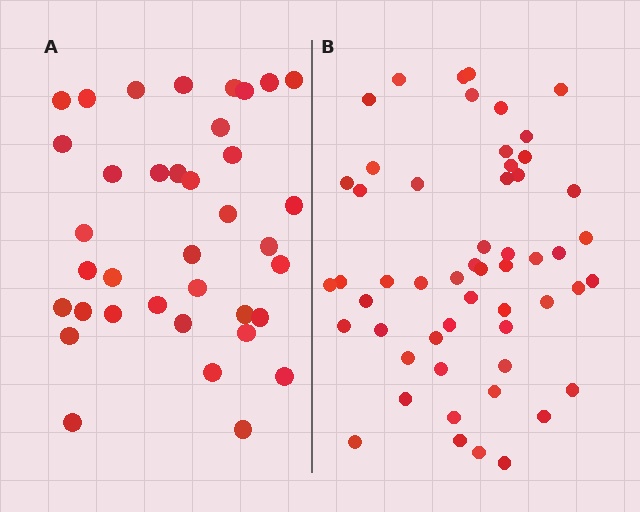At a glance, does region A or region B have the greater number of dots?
Region B (the right region) has more dots.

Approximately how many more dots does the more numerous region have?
Region B has approximately 15 more dots than region A.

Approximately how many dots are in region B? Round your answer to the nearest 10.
About 50 dots. (The exact count is 54, which rounds to 50.)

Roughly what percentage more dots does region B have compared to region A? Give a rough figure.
About 45% more.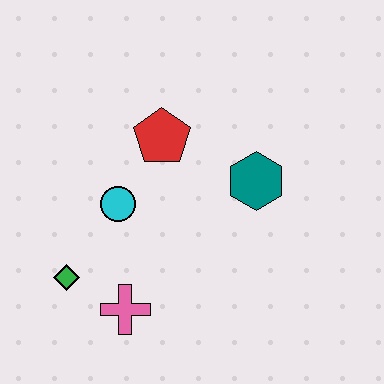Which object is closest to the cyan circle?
The red pentagon is closest to the cyan circle.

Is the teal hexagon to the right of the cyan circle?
Yes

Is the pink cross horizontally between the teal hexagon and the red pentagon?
No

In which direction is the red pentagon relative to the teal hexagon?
The red pentagon is to the left of the teal hexagon.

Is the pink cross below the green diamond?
Yes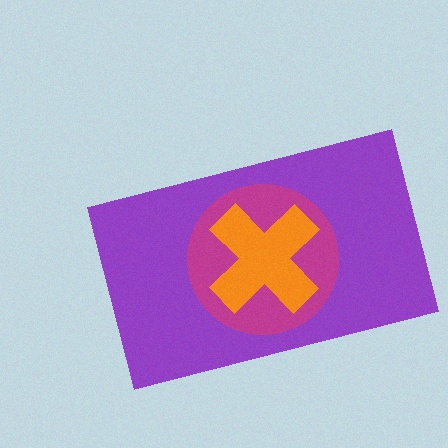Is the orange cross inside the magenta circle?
Yes.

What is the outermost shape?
The purple rectangle.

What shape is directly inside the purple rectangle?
The magenta circle.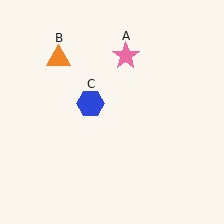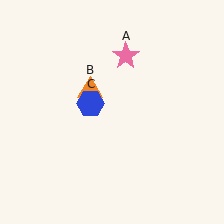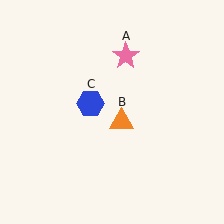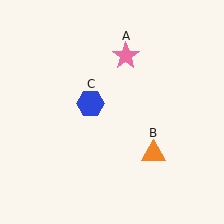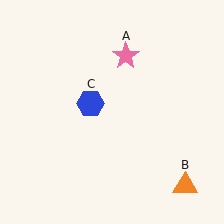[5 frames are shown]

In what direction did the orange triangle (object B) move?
The orange triangle (object B) moved down and to the right.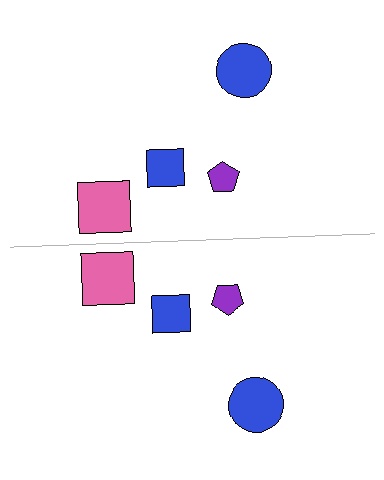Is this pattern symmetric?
Yes, this pattern has bilateral (reflection) symmetry.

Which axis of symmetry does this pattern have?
The pattern has a horizontal axis of symmetry running through the center of the image.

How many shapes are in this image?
There are 8 shapes in this image.